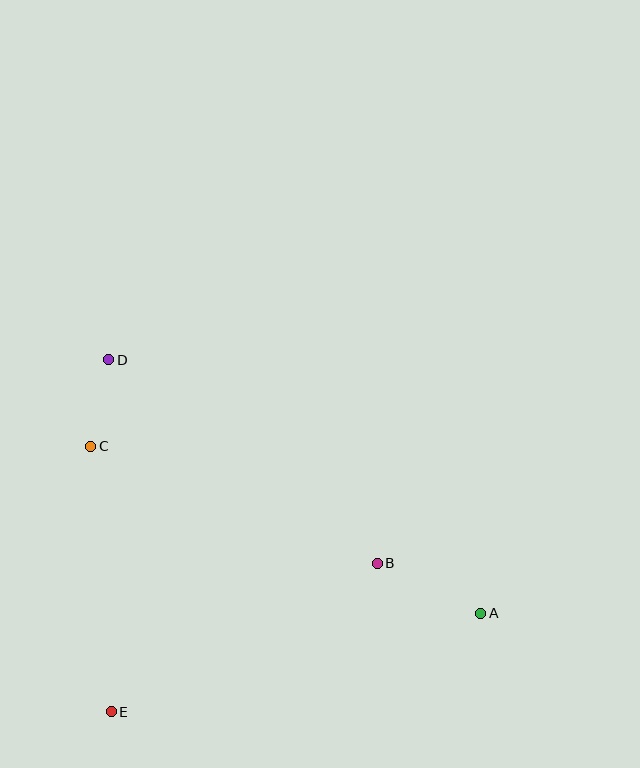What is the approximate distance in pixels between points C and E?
The distance between C and E is approximately 266 pixels.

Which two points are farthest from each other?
Points A and D are farthest from each other.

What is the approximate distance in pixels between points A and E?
The distance between A and E is approximately 382 pixels.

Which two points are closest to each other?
Points C and D are closest to each other.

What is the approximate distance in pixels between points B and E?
The distance between B and E is approximately 304 pixels.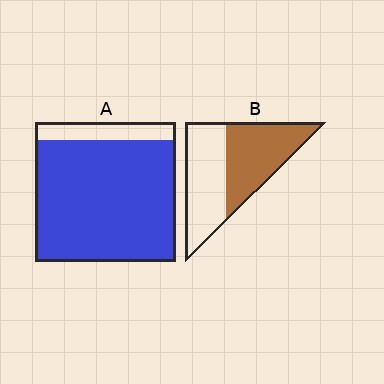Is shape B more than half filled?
Roughly half.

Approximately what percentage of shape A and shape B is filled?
A is approximately 85% and B is approximately 50%.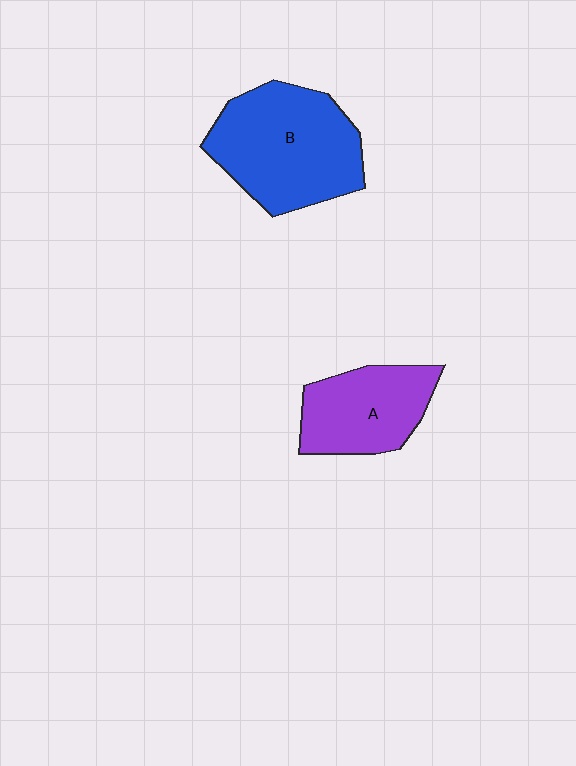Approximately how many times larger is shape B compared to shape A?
Approximately 1.5 times.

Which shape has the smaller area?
Shape A (purple).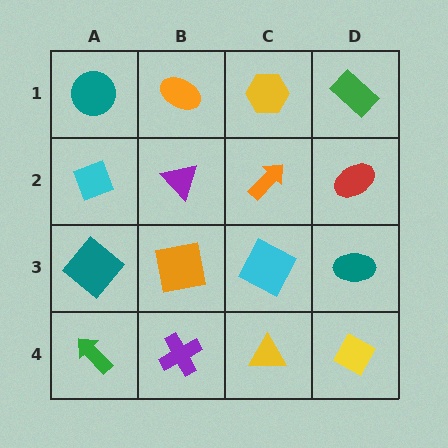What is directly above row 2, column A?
A teal circle.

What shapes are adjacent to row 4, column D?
A teal ellipse (row 3, column D), a yellow triangle (row 4, column C).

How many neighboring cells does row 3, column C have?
4.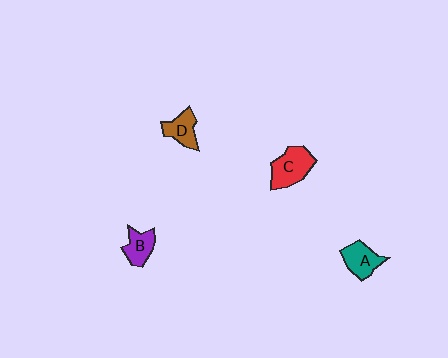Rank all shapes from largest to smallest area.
From largest to smallest: C (red), A (teal), D (brown), B (purple).